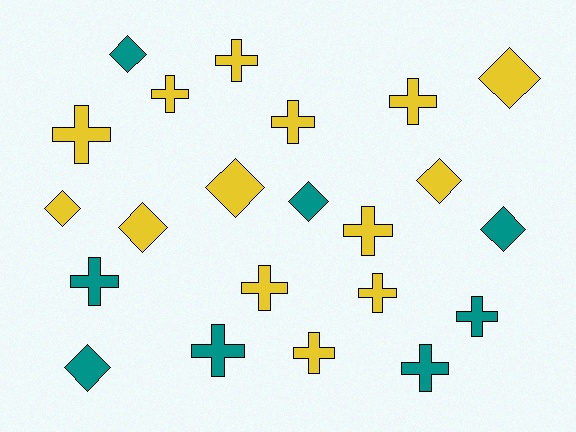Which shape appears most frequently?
Cross, with 13 objects.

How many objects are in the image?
There are 22 objects.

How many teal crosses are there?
There are 4 teal crosses.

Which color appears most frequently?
Yellow, with 14 objects.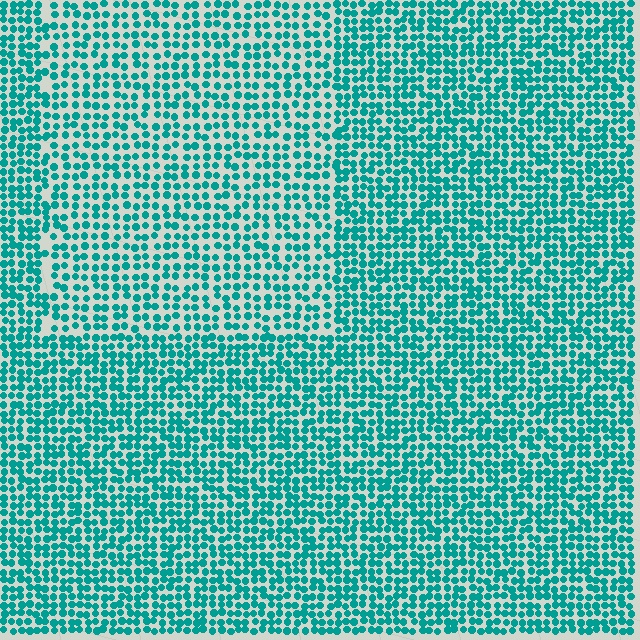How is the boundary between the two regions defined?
The boundary is defined by a change in element density (approximately 1.5x ratio). All elements are the same color, size, and shape.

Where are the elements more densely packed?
The elements are more densely packed outside the rectangle boundary.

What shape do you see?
I see a rectangle.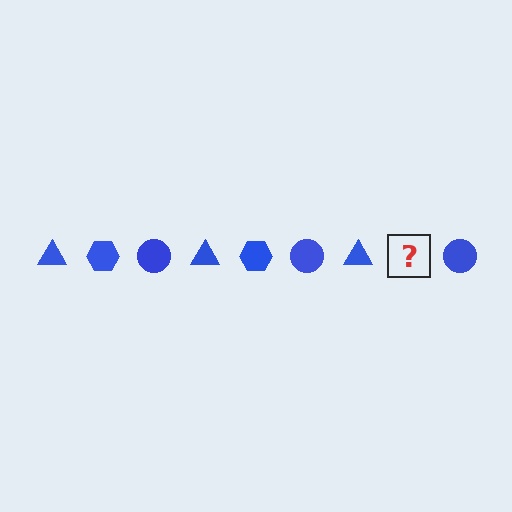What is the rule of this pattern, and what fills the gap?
The rule is that the pattern cycles through triangle, hexagon, circle shapes in blue. The gap should be filled with a blue hexagon.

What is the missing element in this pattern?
The missing element is a blue hexagon.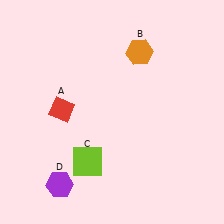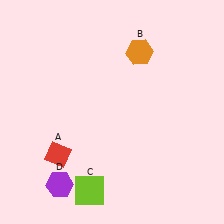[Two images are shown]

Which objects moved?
The objects that moved are: the red diamond (A), the lime square (C).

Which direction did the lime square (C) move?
The lime square (C) moved down.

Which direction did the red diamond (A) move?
The red diamond (A) moved down.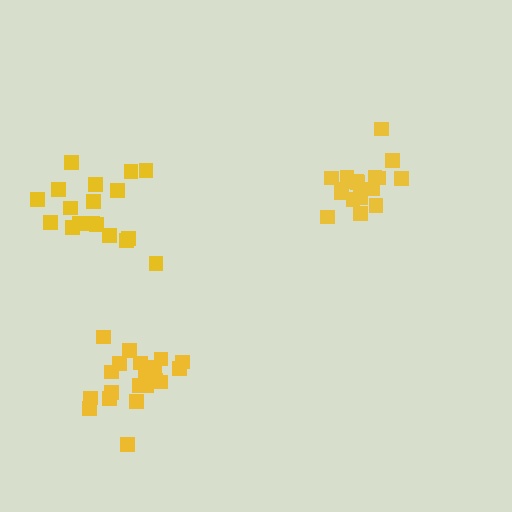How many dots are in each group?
Group 1: 18 dots, Group 2: 17 dots, Group 3: 20 dots (55 total).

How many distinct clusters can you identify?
There are 3 distinct clusters.